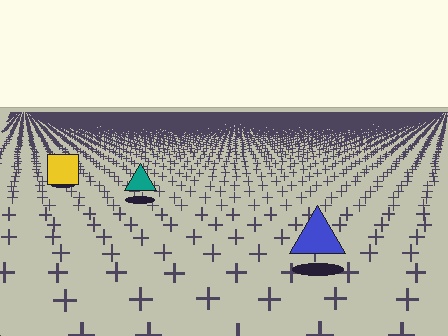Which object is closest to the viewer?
The blue triangle is closest. The texture marks near it are larger and more spread out.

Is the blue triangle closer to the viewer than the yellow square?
Yes. The blue triangle is closer — you can tell from the texture gradient: the ground texture is coarser near it.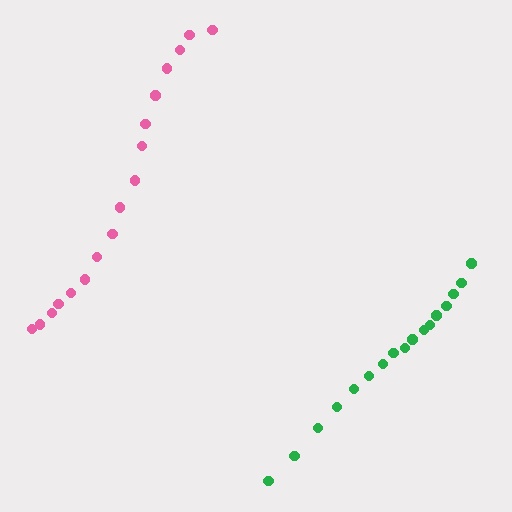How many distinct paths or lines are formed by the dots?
There are 2 distinct paths.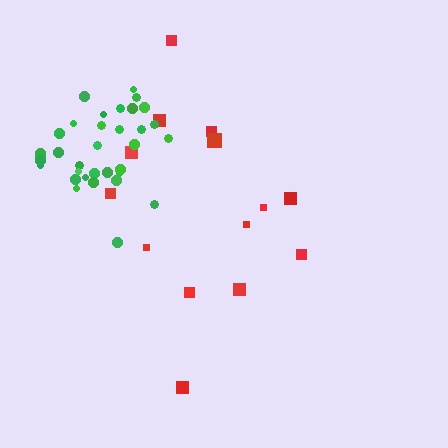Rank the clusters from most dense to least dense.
green, red.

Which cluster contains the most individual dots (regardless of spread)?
Green (34).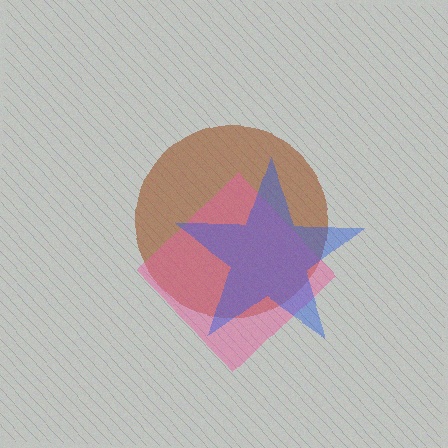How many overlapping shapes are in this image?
There are 3 overlapping shapes in the image.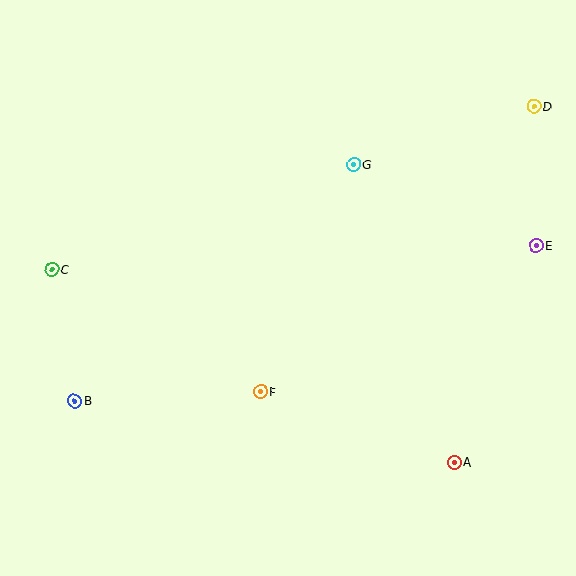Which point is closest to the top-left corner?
Point C is closest to the top-left corner.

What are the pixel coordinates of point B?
Point B is at (75, 401).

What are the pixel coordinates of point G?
Point G is at (354, 164).